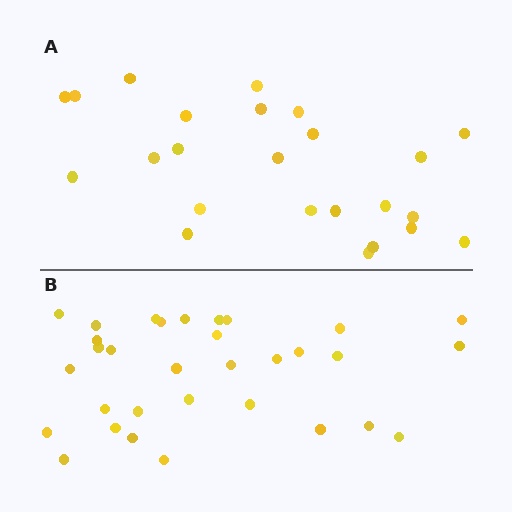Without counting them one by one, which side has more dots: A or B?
Region B (the bottom region) has more dots.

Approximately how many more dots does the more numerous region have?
Region B has roughly 8 or so more dots than region A.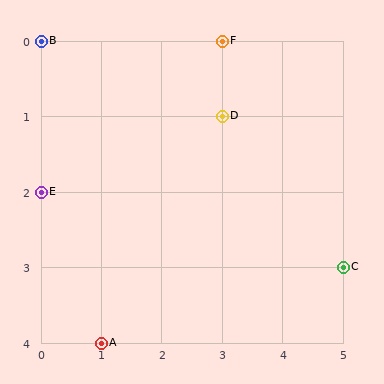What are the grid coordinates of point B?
Point B is at grid coordinates (0, 0).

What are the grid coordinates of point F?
Point F is at grid coordinates (3, 0).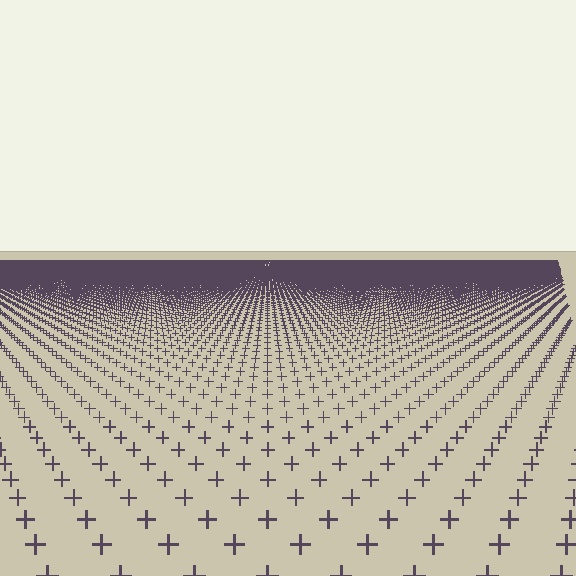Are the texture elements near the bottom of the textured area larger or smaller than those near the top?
Larger. Near the bottom, elements are closer to the viewer and appear at a bigger on-screen size.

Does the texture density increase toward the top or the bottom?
Density increases toward the top.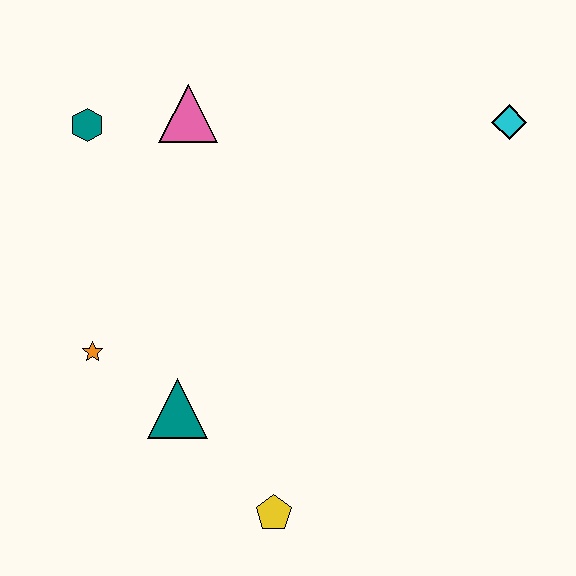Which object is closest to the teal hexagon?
The pink triangle is closest to the teal hexagon.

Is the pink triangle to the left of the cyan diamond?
Yes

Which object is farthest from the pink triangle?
The yellow pentagon is farthest from the pink triangle.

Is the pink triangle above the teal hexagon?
Yes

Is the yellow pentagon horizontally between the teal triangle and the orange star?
No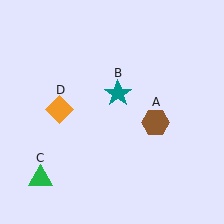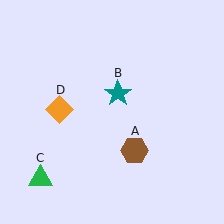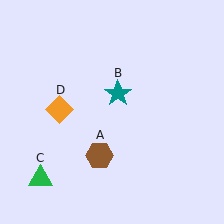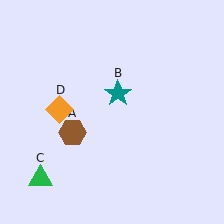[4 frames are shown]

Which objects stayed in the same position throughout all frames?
Teal star (object B) and green triangle (object C) and orange diamond (object D) remained stationary.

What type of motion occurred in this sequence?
The brown hexagon (object A) rotated clockwise around the center of the scene.